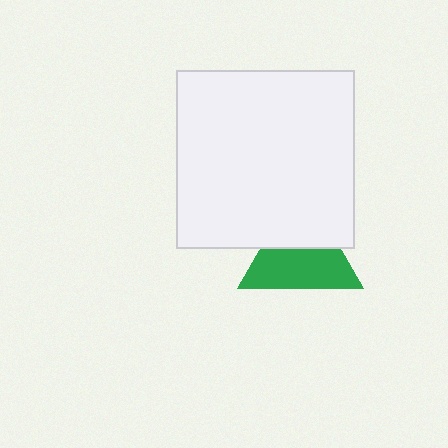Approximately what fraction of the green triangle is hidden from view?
Roughly 41% of the green triangle is hidden behind the white square.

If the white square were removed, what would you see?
You would see the complete green triangle.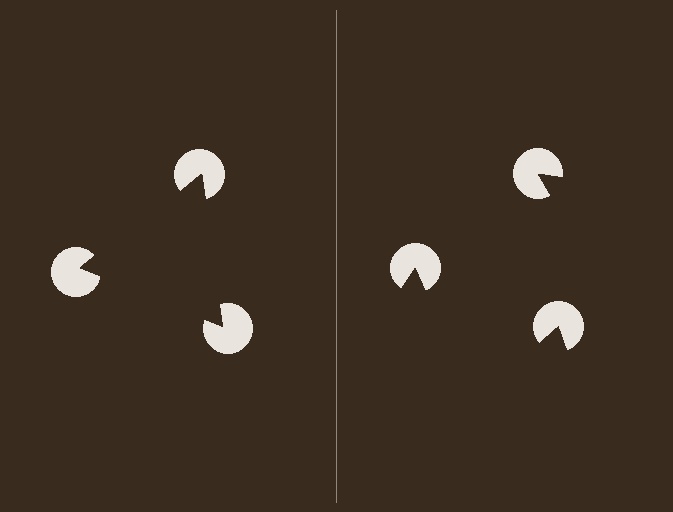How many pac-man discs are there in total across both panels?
6 — 3 on each side.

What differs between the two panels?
The pac-man discs are positioned identically on both sides; only the wedge orientations differ. On the left they align to a triangle; on the right they are misaligned.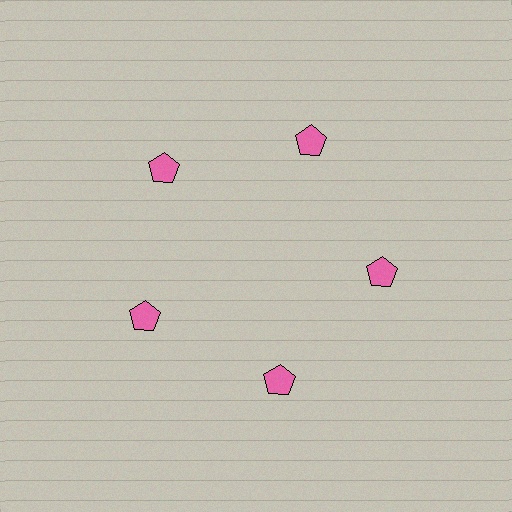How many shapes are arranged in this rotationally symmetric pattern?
There are 5 shapes, arranged in 5 groups of 1.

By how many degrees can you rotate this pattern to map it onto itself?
The pattern maps onto itself every 72 degrees of rotation.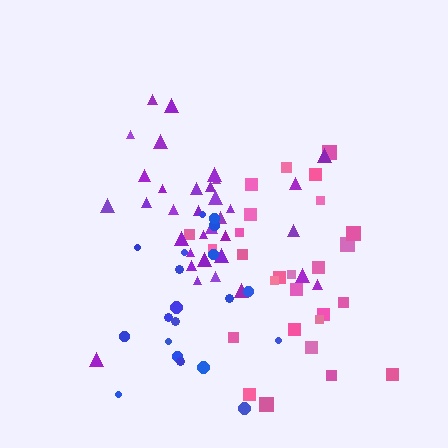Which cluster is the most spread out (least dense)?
Blue.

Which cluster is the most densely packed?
Purple.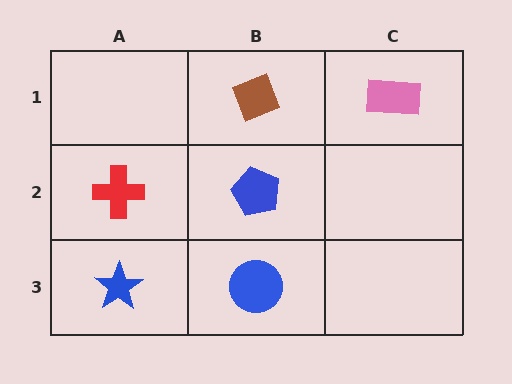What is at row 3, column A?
A blue star.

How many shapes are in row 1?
2 shapes.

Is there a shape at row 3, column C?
No, that cell is empty.